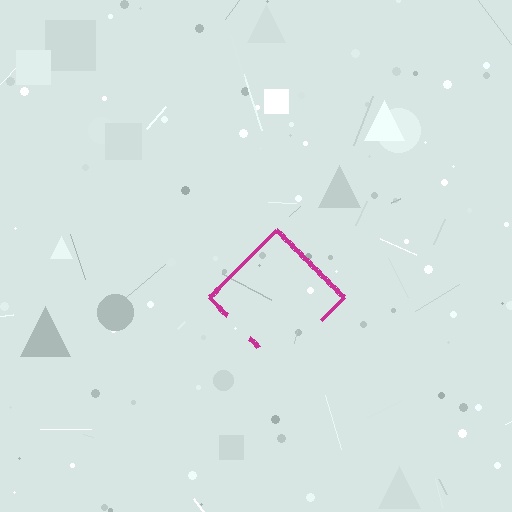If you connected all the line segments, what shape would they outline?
They would outline a diamond.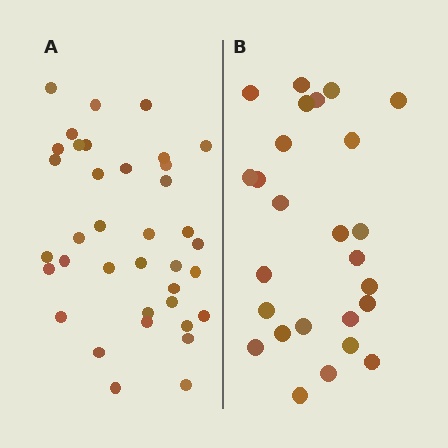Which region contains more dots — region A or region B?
Region A (the left region) has more dots.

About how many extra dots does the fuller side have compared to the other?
Region A has roughly 12 or so more dots than region B.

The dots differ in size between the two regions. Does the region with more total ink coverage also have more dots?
No. Region B has more total ink coverage because its dots are larger, but region A actually contains more individual dots. Total area can be misleading — the number of items is what matters here.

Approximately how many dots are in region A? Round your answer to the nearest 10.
About 40 dots. (The exact count is 37, which rounds to 40.)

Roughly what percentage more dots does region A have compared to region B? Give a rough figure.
About 40% more.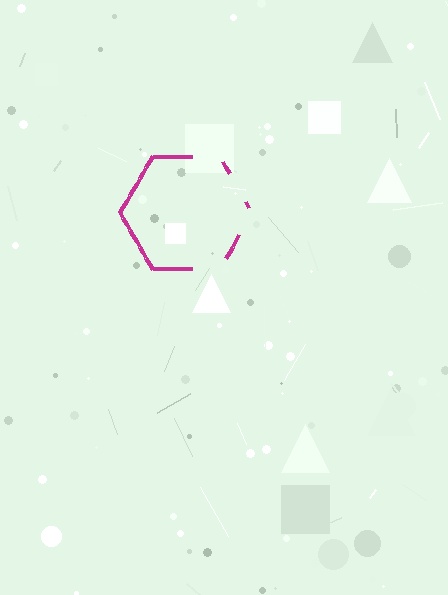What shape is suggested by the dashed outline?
The dashed outline suggests a hexagon.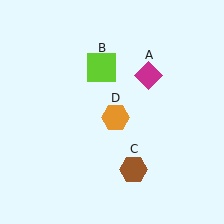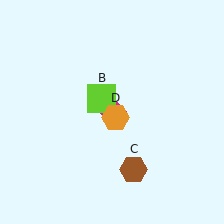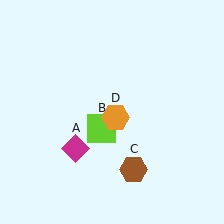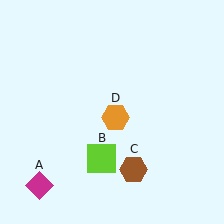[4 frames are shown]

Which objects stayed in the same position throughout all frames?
Brown hexagon (object C) and orange hexagon (object D) remained stationary.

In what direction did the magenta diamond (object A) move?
The magenta diamond (object A) moved down and to the left.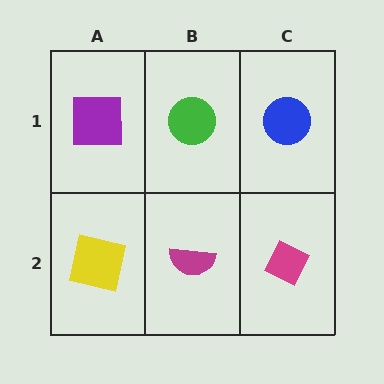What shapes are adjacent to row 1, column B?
A magenta semicircle (row 2, column B), a purple square (row 1, column A), a blue circle (row 1, column C).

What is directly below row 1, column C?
A magenta diamond.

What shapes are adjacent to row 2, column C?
A blue circle (row 1, column C), a magenta semicircle (row 2, column B).